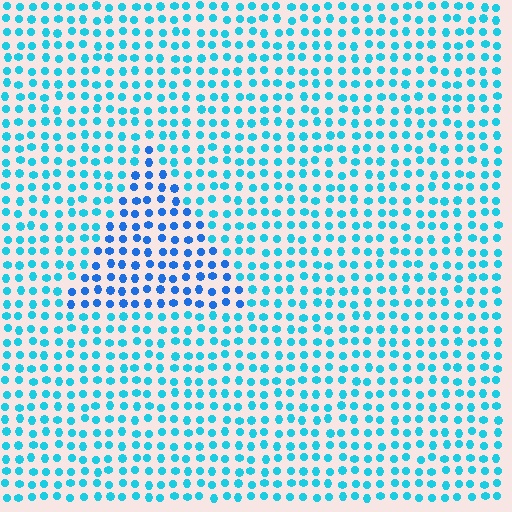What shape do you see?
I see a triangle.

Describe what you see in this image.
The image is filled with small cyan elements in a uniform arrangement. A triangle-shaped region is visible where the elements are tinted to a slightly different hue, forming a subtle color boundary.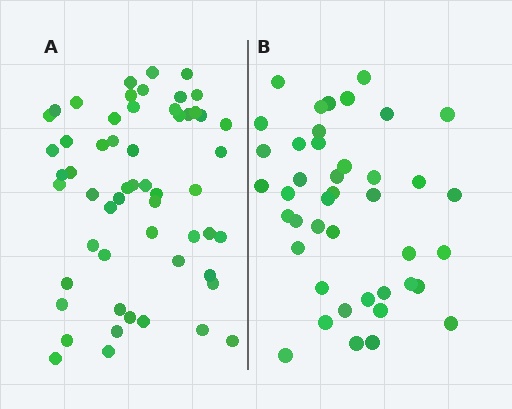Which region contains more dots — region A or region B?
Region A (the left region) has more dots.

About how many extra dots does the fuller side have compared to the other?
Region A has approximately 15 more dots than region B.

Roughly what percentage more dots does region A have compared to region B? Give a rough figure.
About 35% more.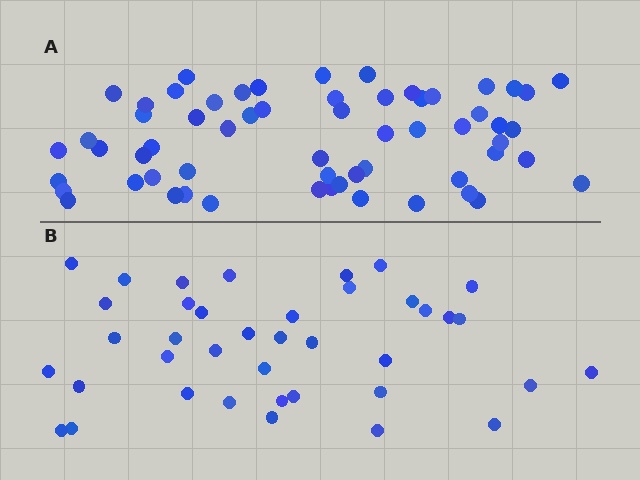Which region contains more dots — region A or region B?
Region A (the top region) has more dots.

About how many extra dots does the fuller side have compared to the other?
Region A has approximately 20 more dots than region B.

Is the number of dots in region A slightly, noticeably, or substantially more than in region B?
Region A has substantially more. The ratio is roughly 1.5 to 1.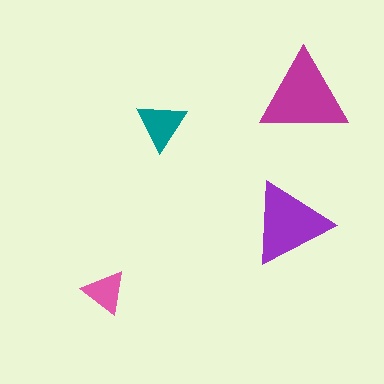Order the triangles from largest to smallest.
the magenta one, the purple one, the teal one, the pink one.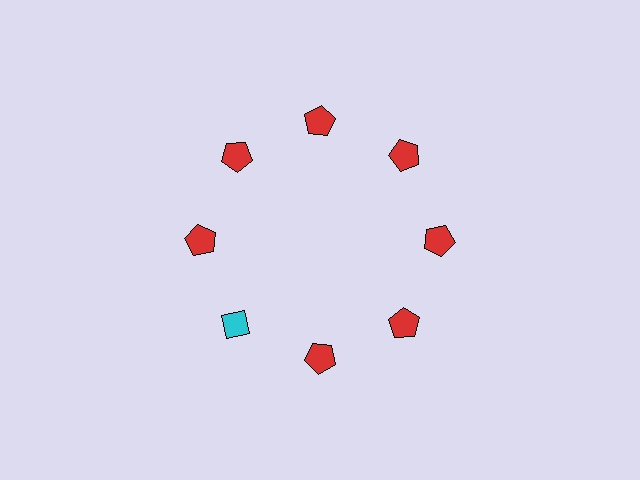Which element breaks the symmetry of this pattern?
The cyan diamond at roughly the 8 o'clock position breaks the symmetry. All other shapes are red pentagons.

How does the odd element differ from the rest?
It differs in both color (cyan instead of red) and shape (diamond instead of pentagon).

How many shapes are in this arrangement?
There are 8 shapes arranged in a ring pattern.